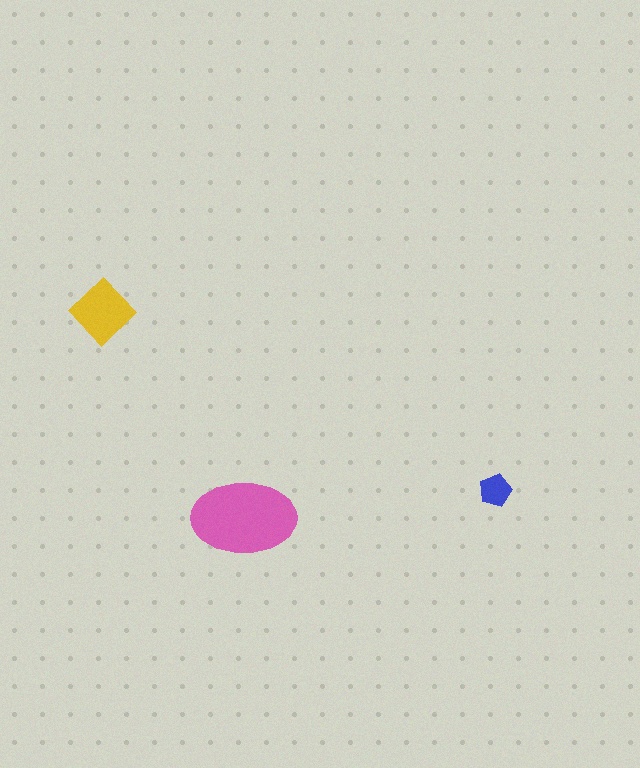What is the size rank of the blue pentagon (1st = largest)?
3rd.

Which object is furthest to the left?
The yellow diamond is leftmost.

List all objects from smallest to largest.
The blue pentagon, the yellow diamond, the pink ellipse.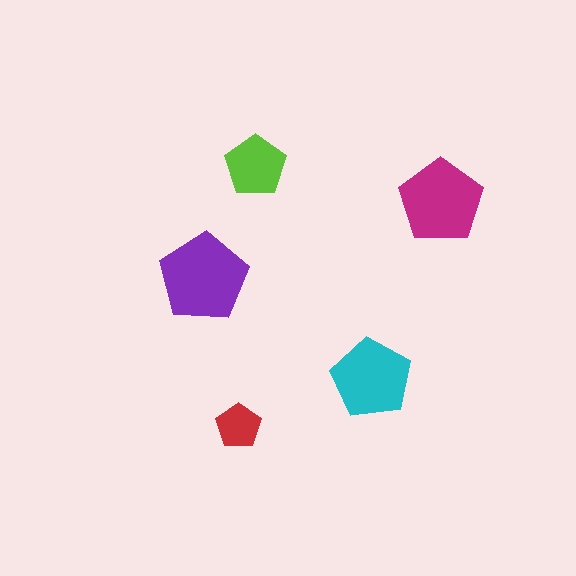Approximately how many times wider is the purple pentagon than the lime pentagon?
About 1.5 times wider.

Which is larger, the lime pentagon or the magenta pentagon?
The magenta one.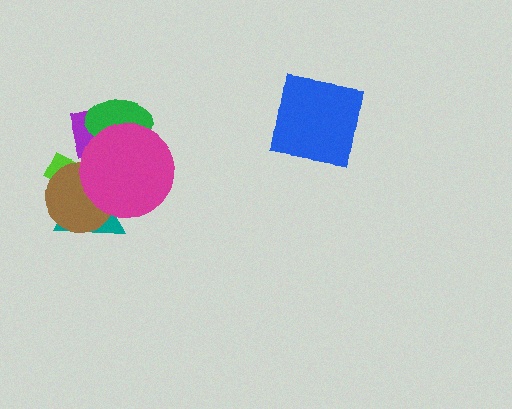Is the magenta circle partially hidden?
No, no other shape covers it.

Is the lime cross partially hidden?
Yes, it is partially covered by another shape.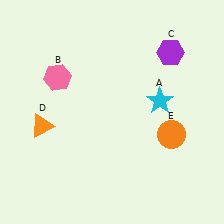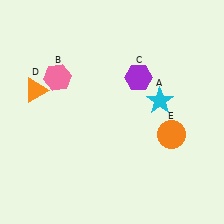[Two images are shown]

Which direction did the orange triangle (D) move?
The orange triangle (D) moved up.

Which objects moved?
The objects that moved are: the purple hexagon (C), the orange triangle (D).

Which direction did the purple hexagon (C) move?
The purple hexagon (C) moved left.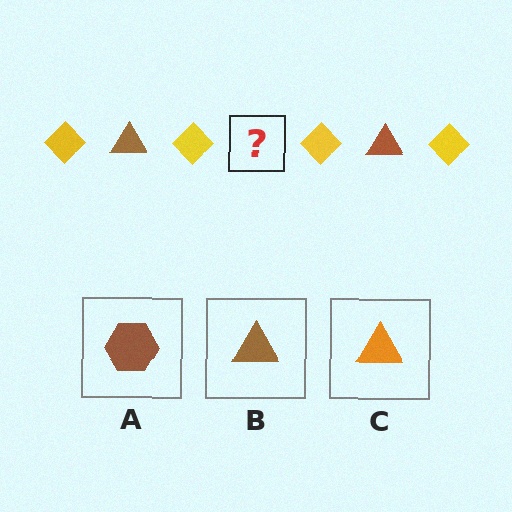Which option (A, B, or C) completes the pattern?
B.